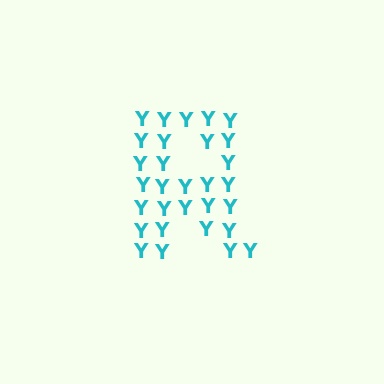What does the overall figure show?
The overall figure shows the letter R.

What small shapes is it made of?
It is made of small letter Y's.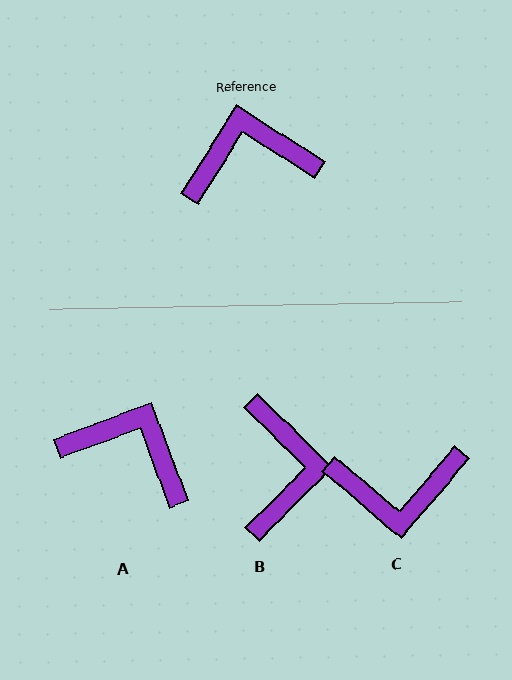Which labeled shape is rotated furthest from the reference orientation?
C, about 172 degrees away.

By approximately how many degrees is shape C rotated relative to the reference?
Approximately 172 degrees counter-clockwise.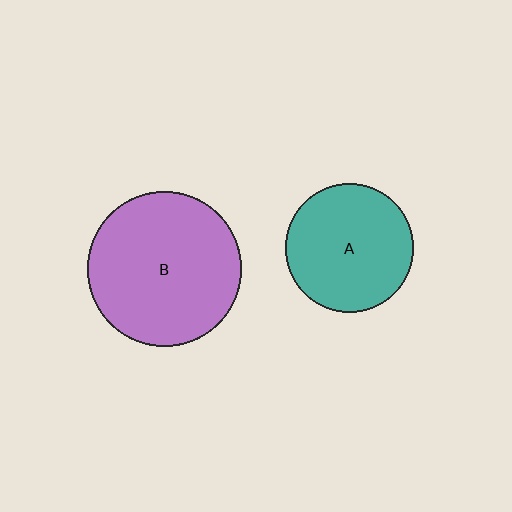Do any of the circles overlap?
No, none of the circles overlap.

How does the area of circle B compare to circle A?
Approximately 1.4 times.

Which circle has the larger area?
Circle B (purple).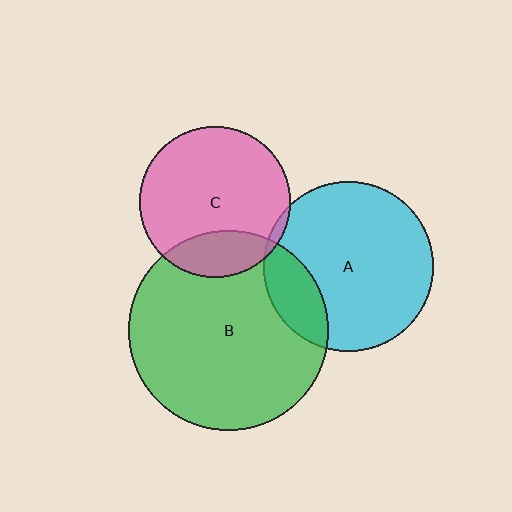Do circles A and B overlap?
Yes.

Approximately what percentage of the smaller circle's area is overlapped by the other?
Approximately 20%.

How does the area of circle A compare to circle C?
Approximately 1.3 times.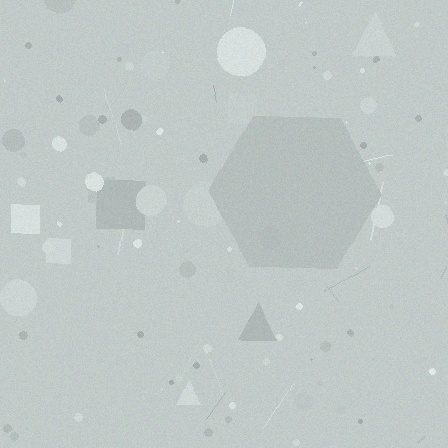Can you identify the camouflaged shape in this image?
The camouflaged shape is a hexagon.